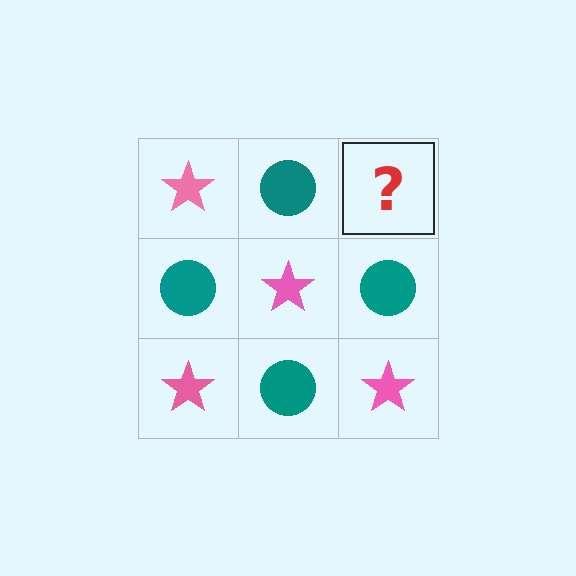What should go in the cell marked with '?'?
The missing cell should contain a pink star.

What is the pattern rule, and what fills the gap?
The rule is that it alternates pink star and teal circle in a checkerboard pattern. The gap should be filled with a pink star.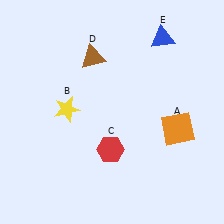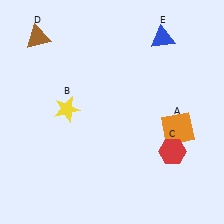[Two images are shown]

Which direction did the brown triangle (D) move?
The brown triangle (D) moved left.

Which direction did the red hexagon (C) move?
The red hexagon (C) moved right.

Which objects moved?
The objects that moved are: the red hexagon (C), the brown triangle (D).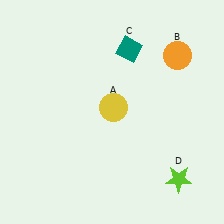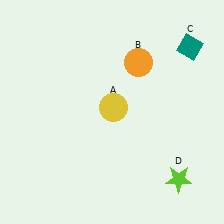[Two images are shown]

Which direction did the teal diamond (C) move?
The teal diamond (C) moved right.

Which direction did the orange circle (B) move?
The orange circle (B) moved left.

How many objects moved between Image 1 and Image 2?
2 objects moved between the two images.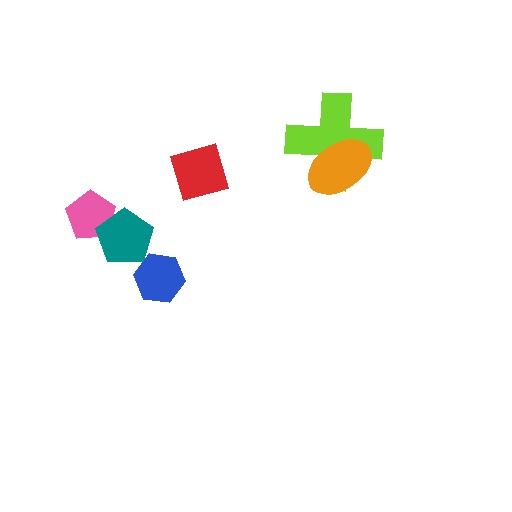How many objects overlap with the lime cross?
1 object overlaps with the lime cross.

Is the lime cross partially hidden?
Yes, it is partially covered by another shape.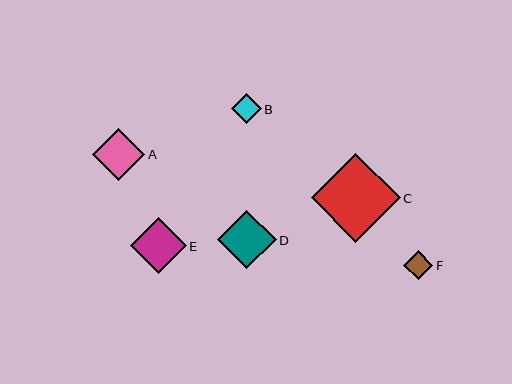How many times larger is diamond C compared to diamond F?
Diamond C is approximately 3.1 times the size of diamond F.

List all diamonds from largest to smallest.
From largest to smallest: C, D, E, A, B, F.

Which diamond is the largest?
Diamond C is the largest with a size of approximately 89 pixels.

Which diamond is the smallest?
Diamond F is the smallest with a size of approximately 29 pixels.